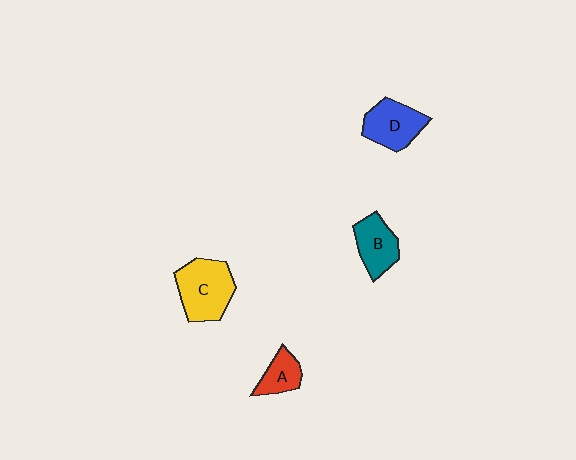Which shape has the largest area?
Shape C (yellow).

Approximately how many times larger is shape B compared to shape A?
Approximately 1.4 times.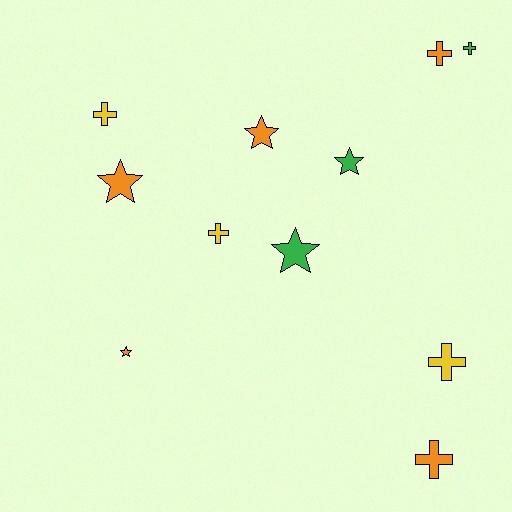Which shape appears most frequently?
Cross, with 6 objects.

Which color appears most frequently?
Orange, with 5 objects.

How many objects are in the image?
There are 11 objects.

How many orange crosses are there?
There are 2 orange crosses.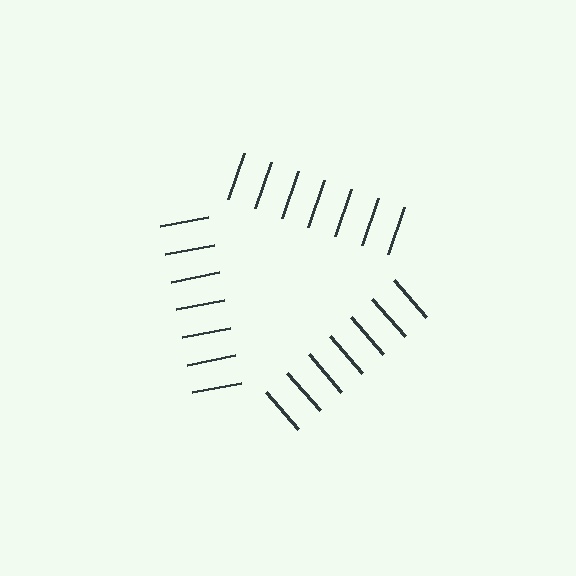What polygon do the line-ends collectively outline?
An illusory triangle — the line segments terminate on its edges but no continuous stroke is drawn.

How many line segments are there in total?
21 — 7 along each of the 3 edges.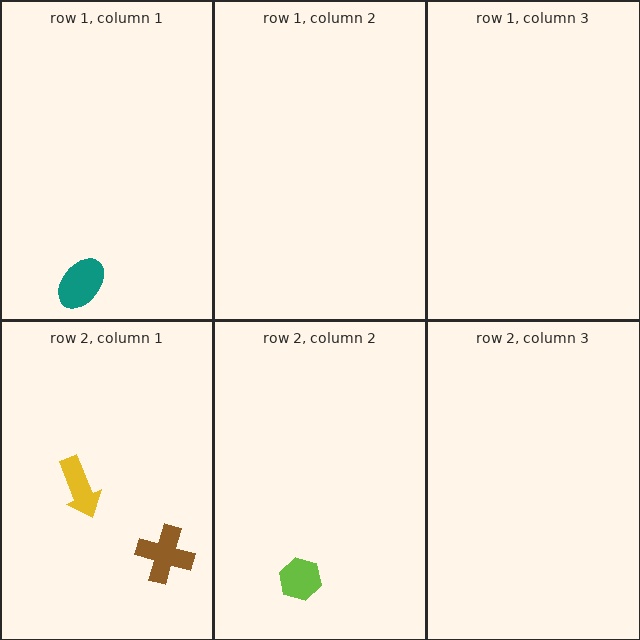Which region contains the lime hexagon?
The row 2, column 2 region.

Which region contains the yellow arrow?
The row 2, column 1 region.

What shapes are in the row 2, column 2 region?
The lime hexagon.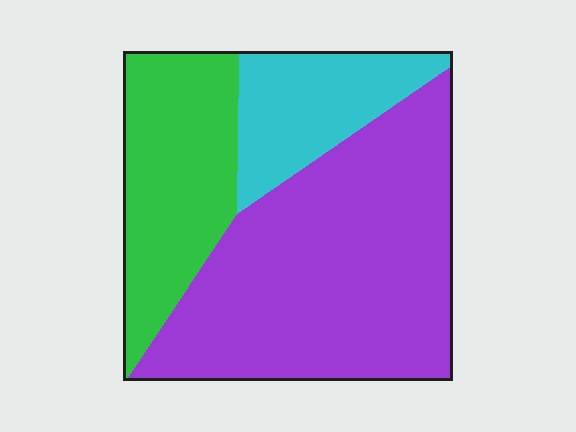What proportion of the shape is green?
Green takes up about one quarter (1/4) of the shape.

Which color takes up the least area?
Cyan, at roughly 15%.